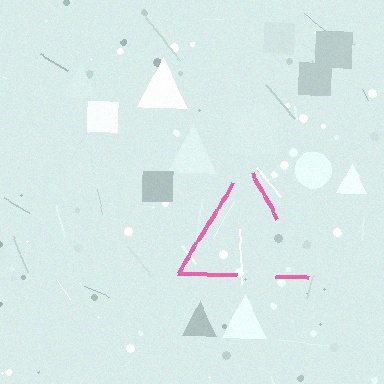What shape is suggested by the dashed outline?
The dashed outline suggests a triangle.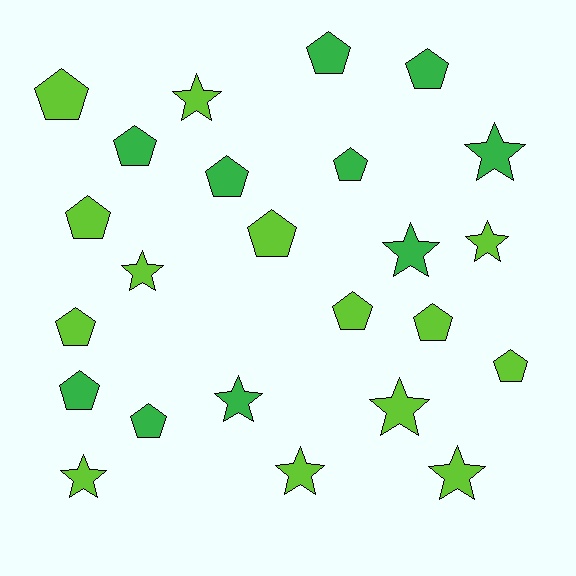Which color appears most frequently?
Lime, with 14 objects.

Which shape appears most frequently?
Pentagon, with 14 objects.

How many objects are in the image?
There are 24 objects.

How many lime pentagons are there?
There are 7 lime pentagons.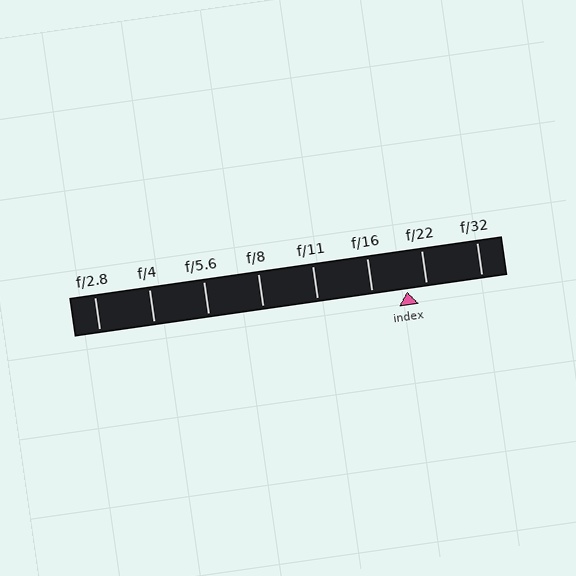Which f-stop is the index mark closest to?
The index mark is closest to f/22.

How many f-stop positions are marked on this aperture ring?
There are 8 f-stop positions marked.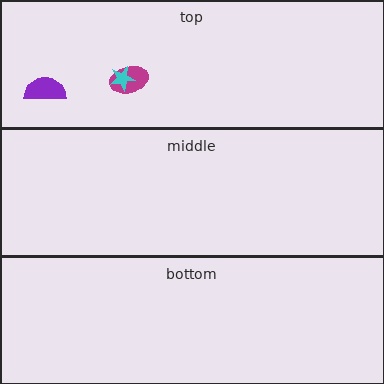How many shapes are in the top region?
3.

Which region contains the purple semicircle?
The top region.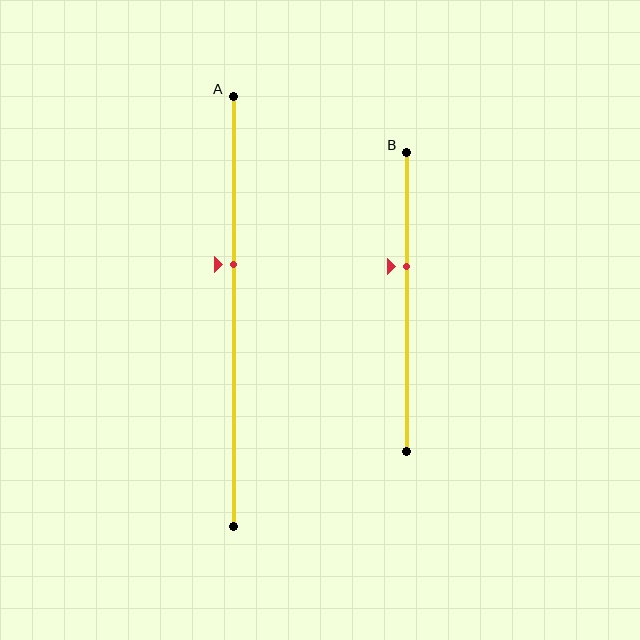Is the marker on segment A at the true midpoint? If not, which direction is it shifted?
No, the marker on segment A is shifted upward by about 11% of the segment length.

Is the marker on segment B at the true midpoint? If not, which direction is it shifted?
No, the marker on segment B is shifted upward by about 12% of the segment length.